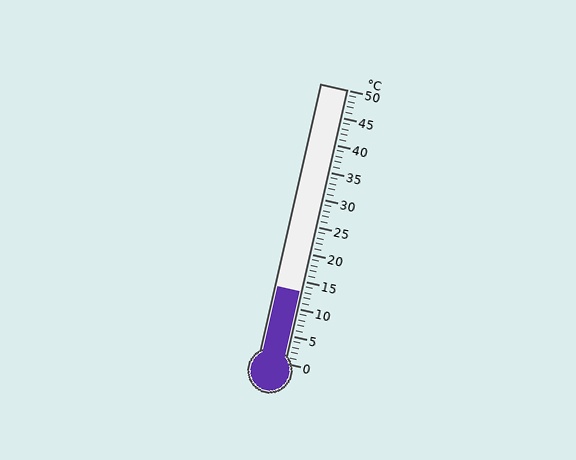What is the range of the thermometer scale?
The thermometer scale ranges from 0°C to 50°C.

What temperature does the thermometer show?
The thermometer shows approximately 13°C.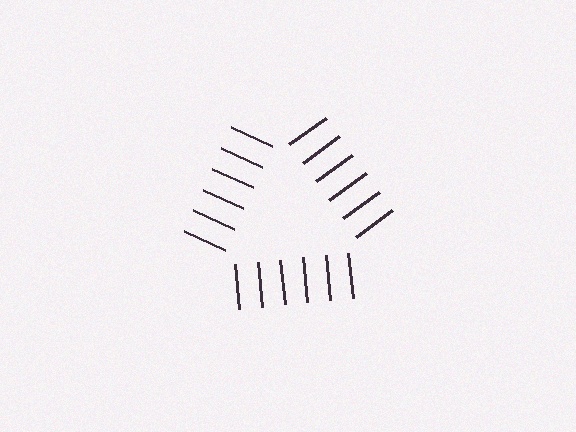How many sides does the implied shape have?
3 sides — the line-ends trace a triangle.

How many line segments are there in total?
18 — 6 along each of the 3 edges.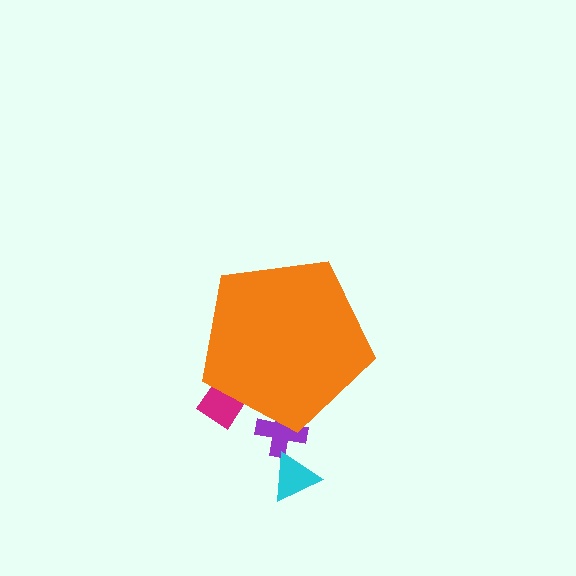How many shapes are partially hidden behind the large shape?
2 shapes are partially hidden.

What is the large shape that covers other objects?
An orange pentagon.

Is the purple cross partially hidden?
Yes, the purple cross is partially hidden behind the orange pentagon.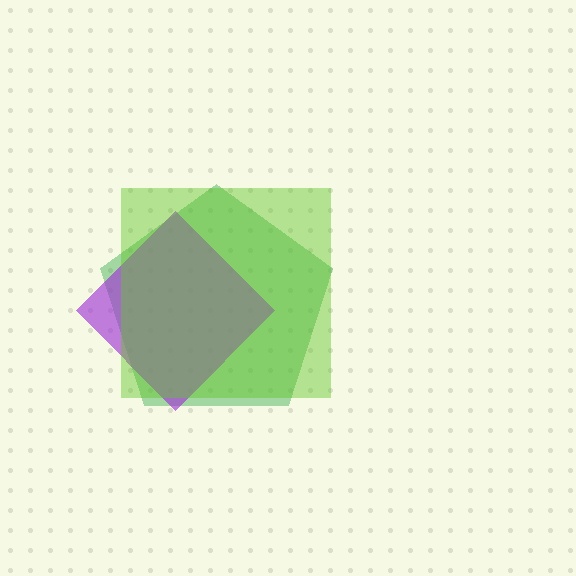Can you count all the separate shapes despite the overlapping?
Yes, there are 3 separate shapes.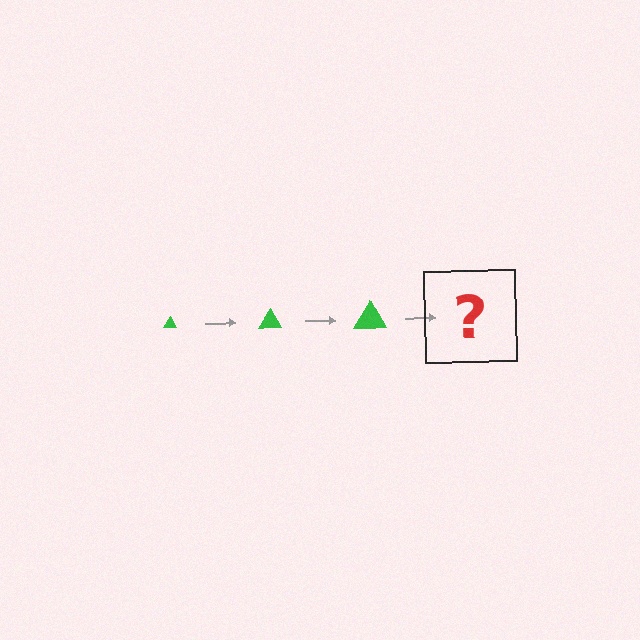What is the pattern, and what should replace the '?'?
The pattern is that the triangle gets progressively larger each step. The '?' should be a green triangle, larger than the previous one.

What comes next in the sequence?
The next element should be a green triangle, larger than the previous one.